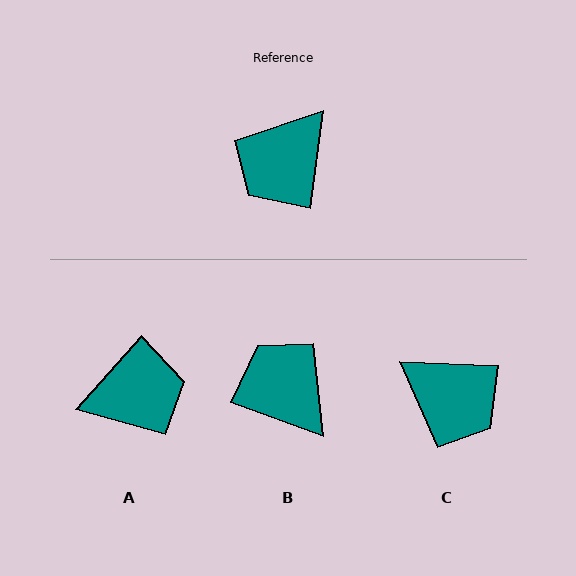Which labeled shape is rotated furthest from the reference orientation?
A, about 146 degrees away.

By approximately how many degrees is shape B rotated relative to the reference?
Approximately 103 degrees clockwise.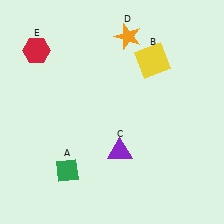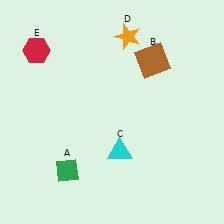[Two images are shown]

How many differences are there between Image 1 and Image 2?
There are 2 differences between the two images.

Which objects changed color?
B changed from yellow to brown. C changed from purple to cyan.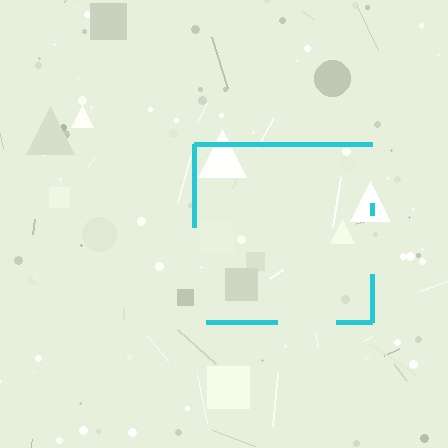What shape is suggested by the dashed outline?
The dashed outline suggests a square.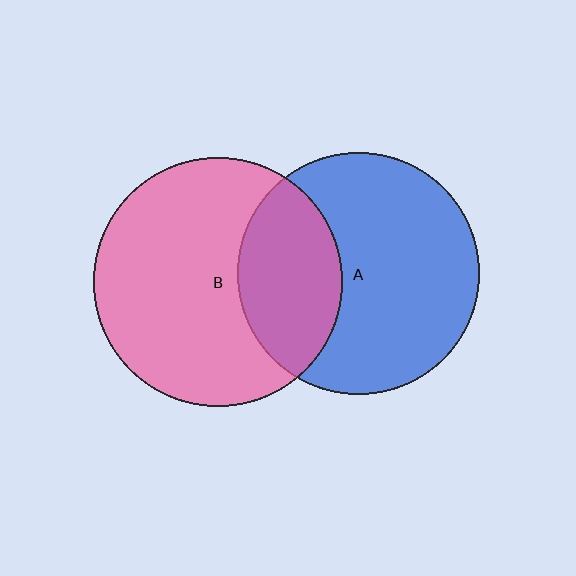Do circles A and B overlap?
Yes.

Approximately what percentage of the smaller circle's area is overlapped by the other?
Approximately 30%.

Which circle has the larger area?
Circle B (pink).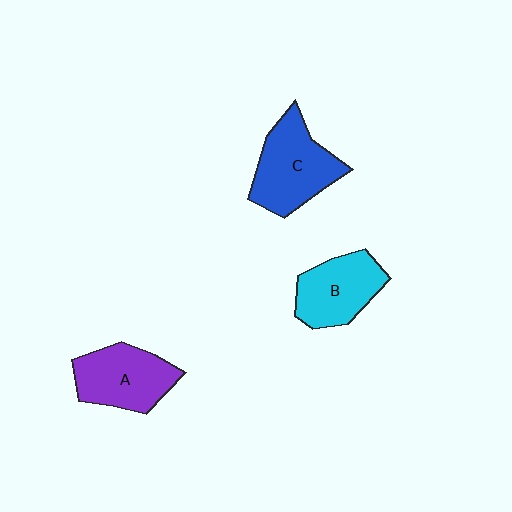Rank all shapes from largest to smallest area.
From largest to smallest: C (blue), A (purple), B (cyan).